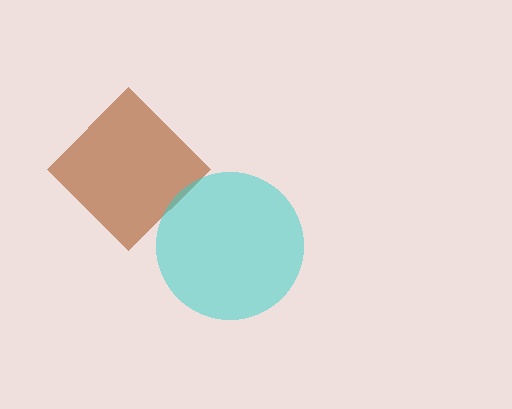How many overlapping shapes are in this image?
There are 2 overlapping shapes in the image.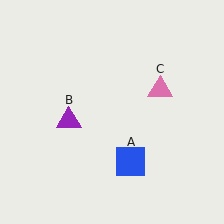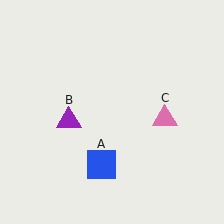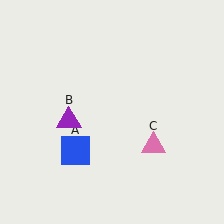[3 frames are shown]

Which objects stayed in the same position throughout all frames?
Purple triangle (object B) remained stationary.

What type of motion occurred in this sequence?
The blue square (object A), pink triangle (object C) rotated clockwise around the center of the scene.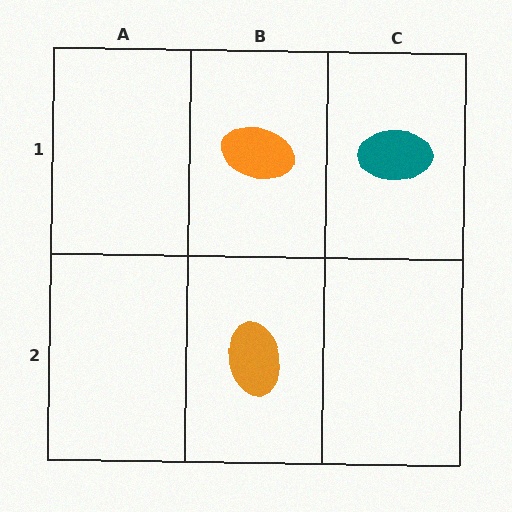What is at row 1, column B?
An orange ellipse.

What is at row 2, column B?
An orange ellipse.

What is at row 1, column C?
A teal ellipse.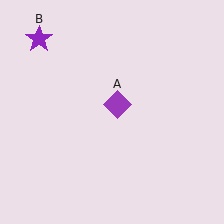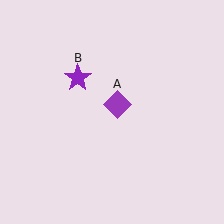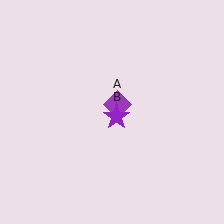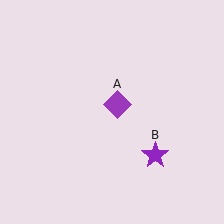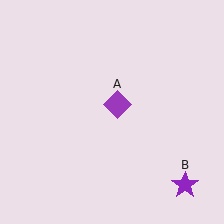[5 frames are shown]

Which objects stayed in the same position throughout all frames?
Purple diamond (object A) remained stationary.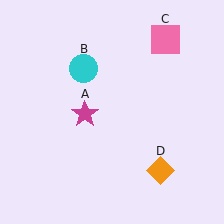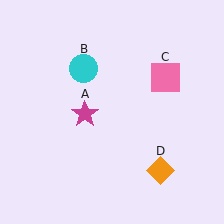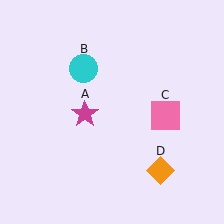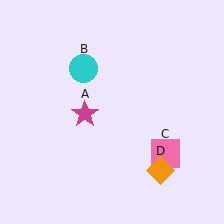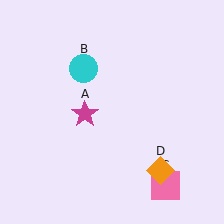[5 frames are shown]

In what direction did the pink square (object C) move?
The pink square (object C) moved down.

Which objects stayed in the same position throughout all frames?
Magenta star (object A) and cyan circle (object B) and orange diamond (object D) remained stationary.